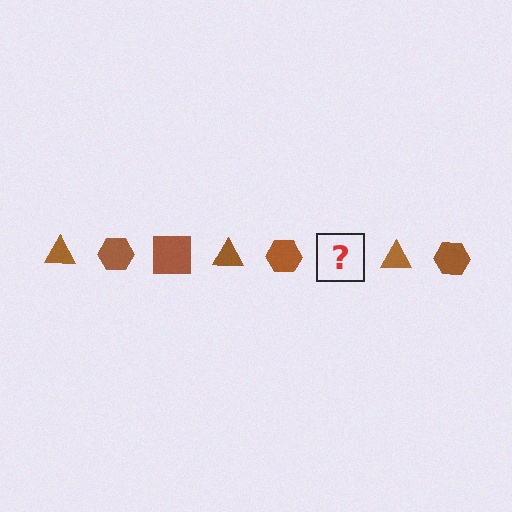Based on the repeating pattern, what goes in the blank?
The blank should be a brown square.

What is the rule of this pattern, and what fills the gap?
The rule is that the pattern cycles through triangle, hexagon, square shapes in brown. The gap should be filled with a brown square.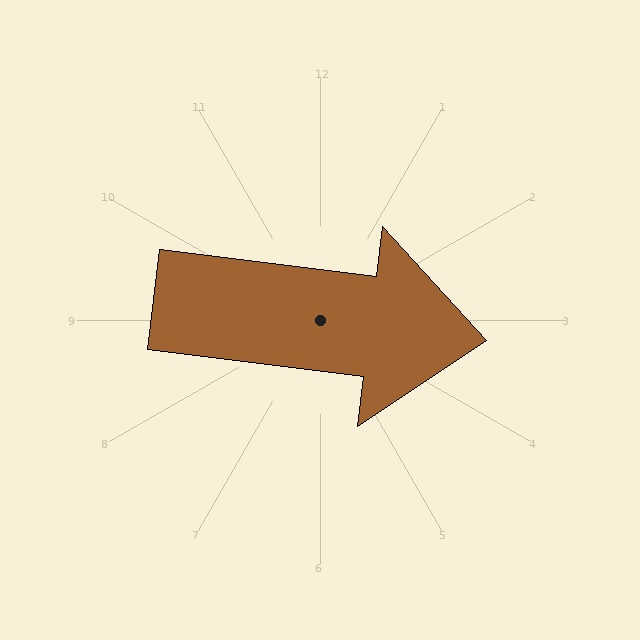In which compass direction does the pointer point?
East.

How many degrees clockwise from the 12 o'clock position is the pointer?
Approximately 97 degrees.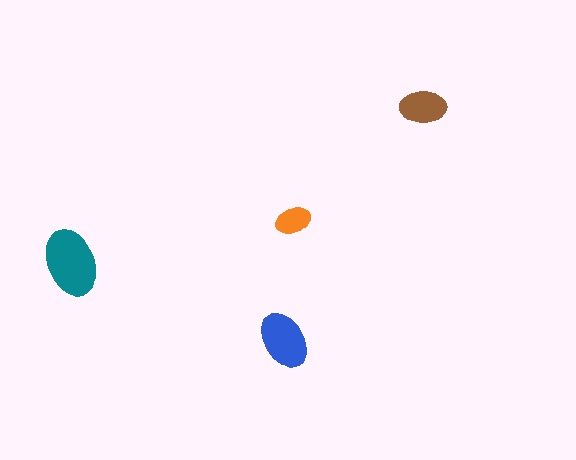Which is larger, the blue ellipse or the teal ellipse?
The teal one.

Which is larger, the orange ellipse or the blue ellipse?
The blue one.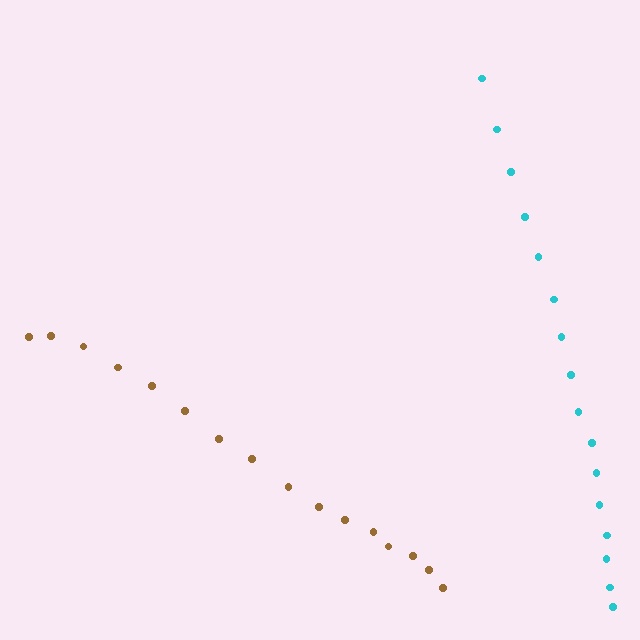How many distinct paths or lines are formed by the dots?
There are 2 distinct paths.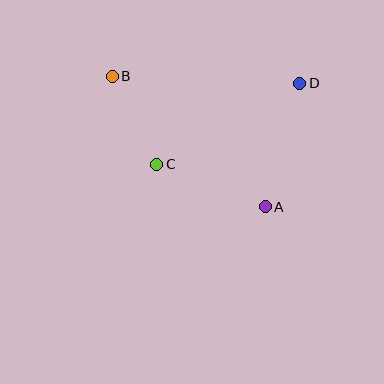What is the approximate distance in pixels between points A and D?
The distance between A and D is approximately 128 pixels.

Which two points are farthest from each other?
Points A and B are farthest from each other.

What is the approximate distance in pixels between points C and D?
The distance between C and D is approximately 164 pixels.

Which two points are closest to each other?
Points B and C are closest to each other.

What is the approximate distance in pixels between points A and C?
The distance between A and C is approximately 117 pixels.